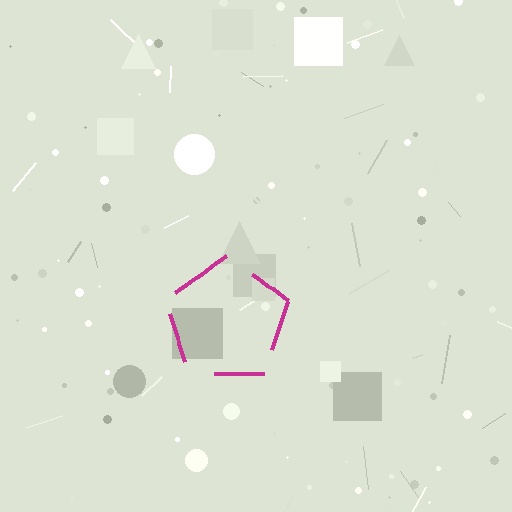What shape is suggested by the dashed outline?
The dashed outline suggests a pentagon.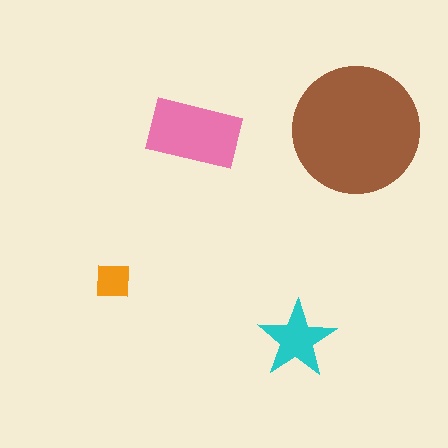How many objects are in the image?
There are 4 objects in the image.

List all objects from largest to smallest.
The brown circle, the pink rectangle, the cyan star, the orange square.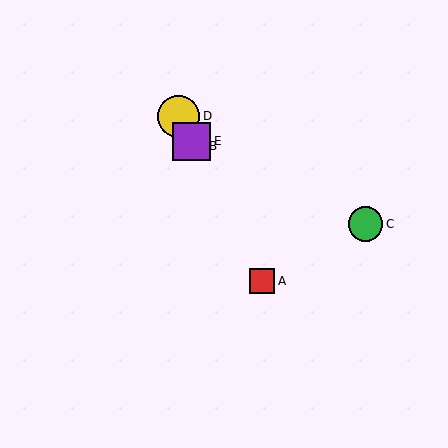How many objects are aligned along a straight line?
4 objects (A, B, D, E) are aligned along a straight line.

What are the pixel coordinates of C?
Object C is at (366, 224).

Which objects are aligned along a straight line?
Objects A, B, D, E are aligned along a straight line.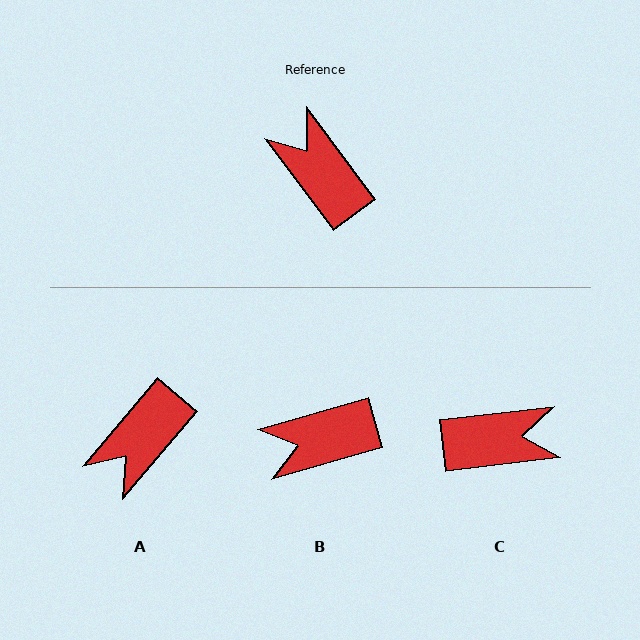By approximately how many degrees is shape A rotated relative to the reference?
Approximately 103 degrees counter-clockwise.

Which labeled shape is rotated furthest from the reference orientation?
C, about 120 degrees away.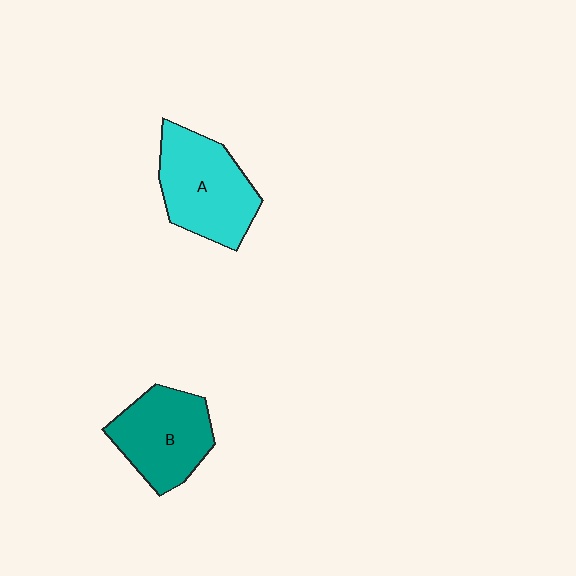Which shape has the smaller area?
Shape B (teal).